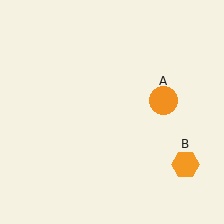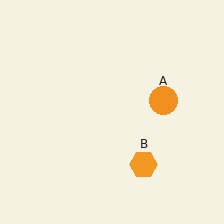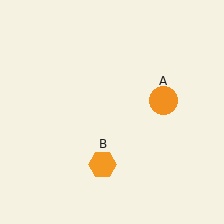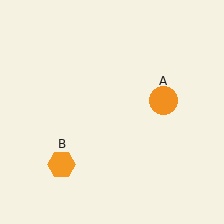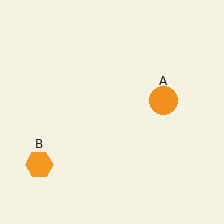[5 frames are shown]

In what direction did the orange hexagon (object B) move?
The orange hexagon (object B) moved left.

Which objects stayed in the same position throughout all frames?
Orange circle (object A) remained stationary.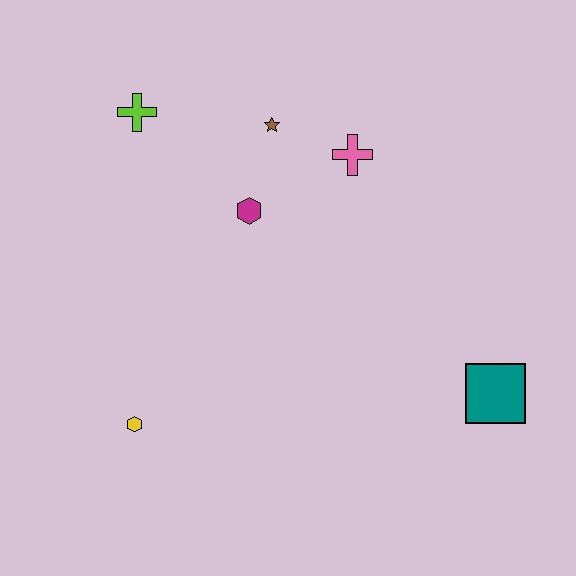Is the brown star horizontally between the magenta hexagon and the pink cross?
Yes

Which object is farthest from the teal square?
The lime cross is farthest from the teal square.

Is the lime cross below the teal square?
No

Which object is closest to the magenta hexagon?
The brown star is closest to the magenta hexagon.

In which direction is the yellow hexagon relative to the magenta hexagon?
The yellow hexagon is below the magenta hexagon.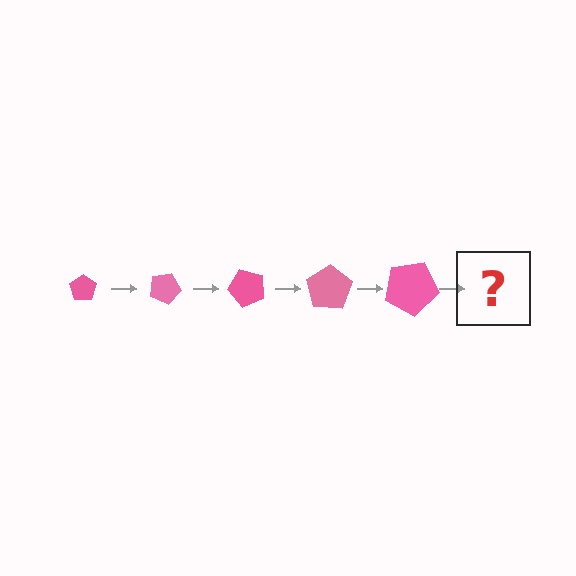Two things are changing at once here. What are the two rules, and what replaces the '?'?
The two rules are that the pentagon grows larger each step and it rotates 25 degrees each step. The '?' should be a pentagon, larger than the previous one and rotated 125 degrees from the start.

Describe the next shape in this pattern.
It should be a pentagon, larger than the previous one and rotated 125 degrees from the start.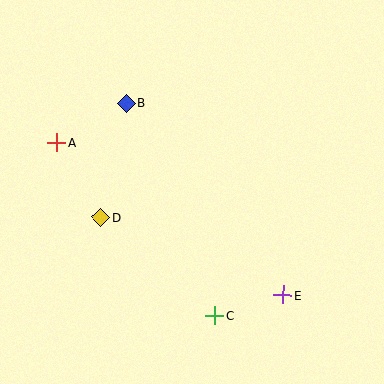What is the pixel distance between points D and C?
The distance between D and C is 151 pixels.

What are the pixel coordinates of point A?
Point A is at (57, 143).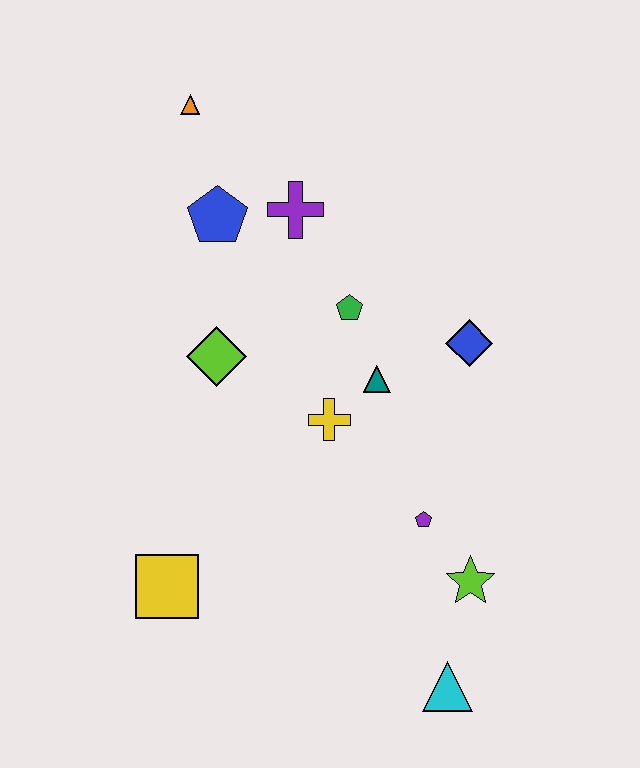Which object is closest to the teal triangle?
The yellow cross is closest to the teal triangle.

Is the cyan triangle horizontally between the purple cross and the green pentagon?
No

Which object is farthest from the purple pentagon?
The orange triangle is farthest from the purple pentagon.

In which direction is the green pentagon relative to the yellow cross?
The green pentagon is above the yellow cross.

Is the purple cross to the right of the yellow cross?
No